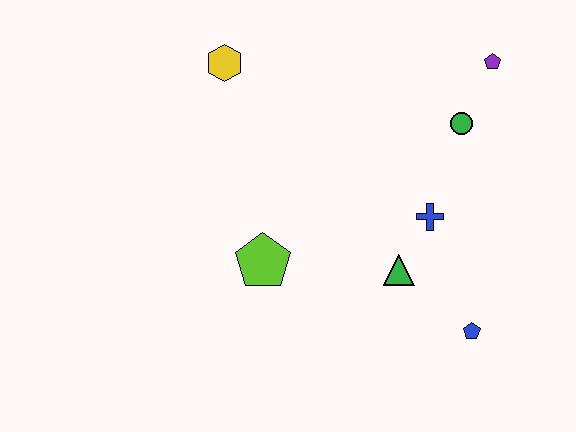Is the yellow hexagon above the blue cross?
Yes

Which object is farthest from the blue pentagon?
The yellow hexagon is farthest from the blue pentagon.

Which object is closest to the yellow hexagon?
The lime pentagon is closest to the yellow hexagon.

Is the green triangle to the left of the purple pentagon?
Yes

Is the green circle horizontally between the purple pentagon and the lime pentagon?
Yes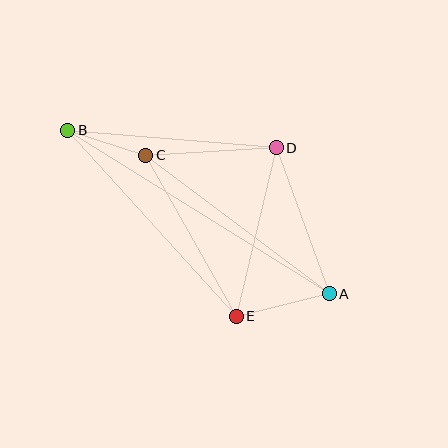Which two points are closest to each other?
Points B and C are closest to each other.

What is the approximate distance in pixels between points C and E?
The distance between C and E is approximately 185 pixels.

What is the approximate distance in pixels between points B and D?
The distance between B and D is approximately 209 pixels.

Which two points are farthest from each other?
Points A and B are farthest from each other.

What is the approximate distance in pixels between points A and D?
The distance between A and D is approximately 155 pixels.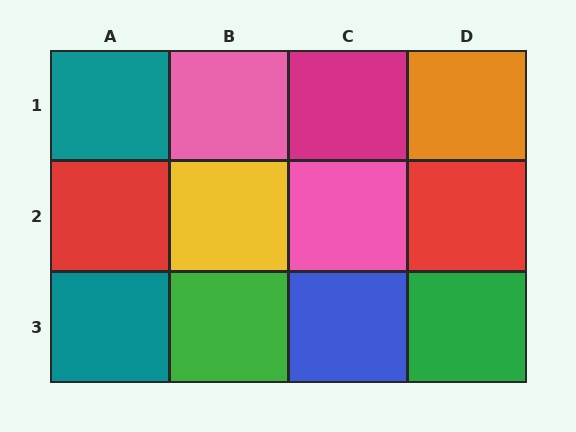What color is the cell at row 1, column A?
Teal.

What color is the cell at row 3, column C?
Blue.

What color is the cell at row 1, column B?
Pink.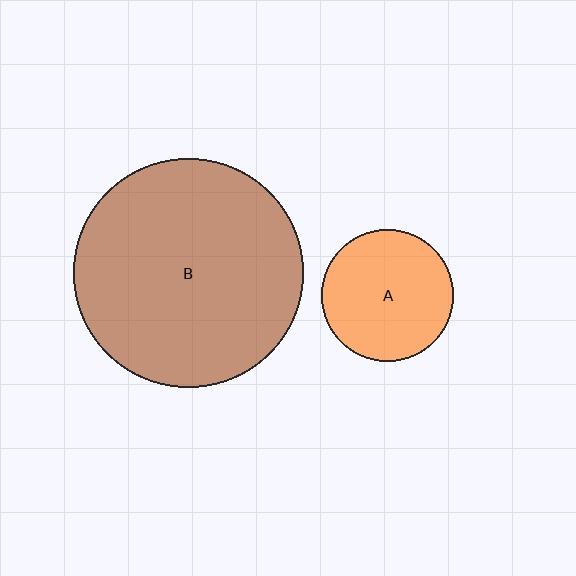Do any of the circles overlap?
No, none of the circles overlap.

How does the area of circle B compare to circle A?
Approximately 3.0 times.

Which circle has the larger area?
Circle B (brown).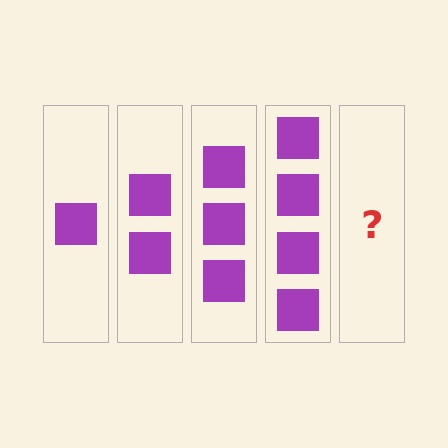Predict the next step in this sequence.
The next step is 5 squares.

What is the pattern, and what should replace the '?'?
The pattern is that each step adds one more square. The '?' should be 5 squares.